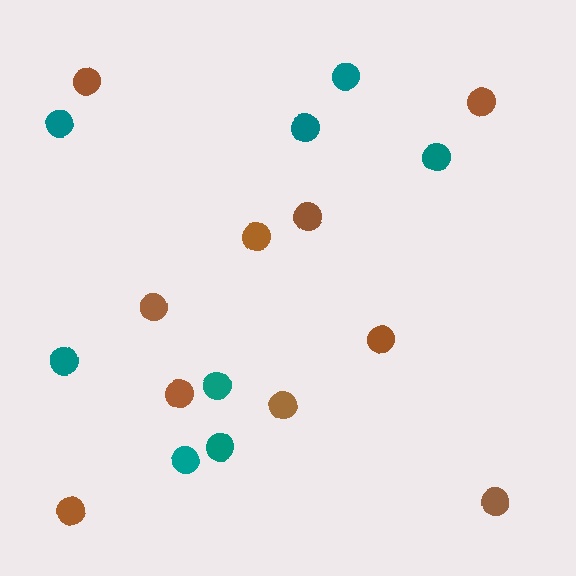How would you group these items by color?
There are 2 groups: one group of brown circles (10) and one group of teal circles (8).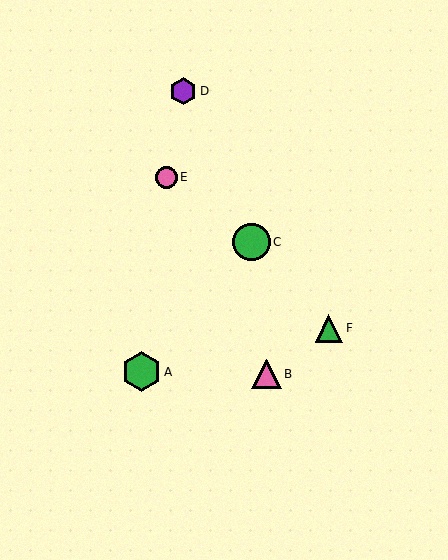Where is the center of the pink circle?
The center of the pink circle is at (167, 177).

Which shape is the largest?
The green hexagon (labeled A) is the largest.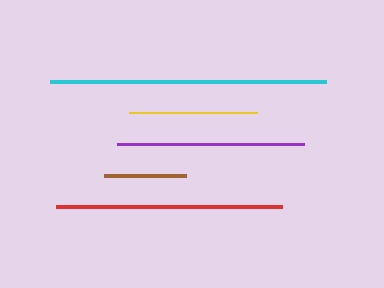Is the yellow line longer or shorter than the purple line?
The purple line is longer than the yellow line.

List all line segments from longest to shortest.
From longest to shortest: cyan, red, purple, yellow, brown.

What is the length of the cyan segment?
The cyan segment is approximately 276 pixels long.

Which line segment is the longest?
The cyan line is the longest at approximately 276 pixels.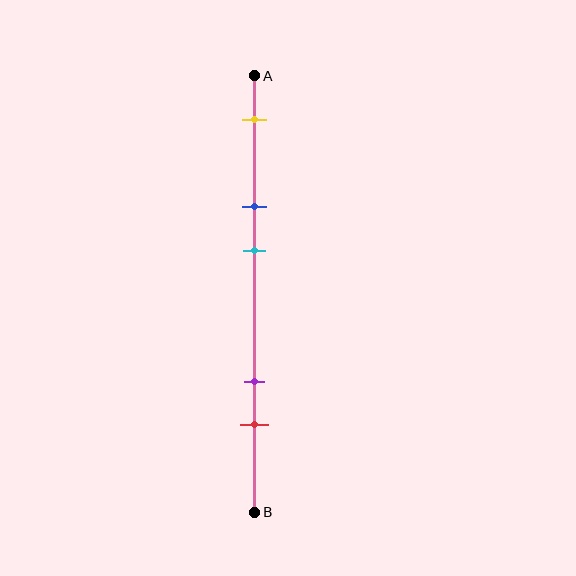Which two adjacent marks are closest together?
The blue and cyan marks are the closest adjacent pair.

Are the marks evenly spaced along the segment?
No, the marks are not evenly spaced.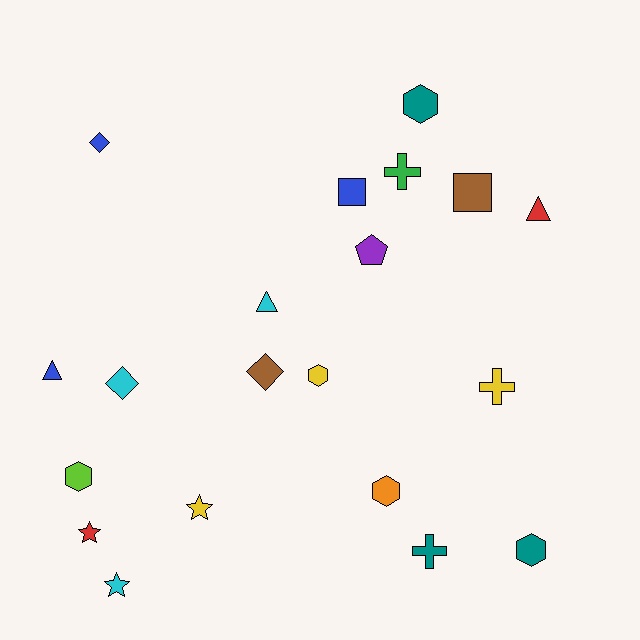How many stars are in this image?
There are 3 stars.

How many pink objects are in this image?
There are no pink objects.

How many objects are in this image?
There are 20 objects.